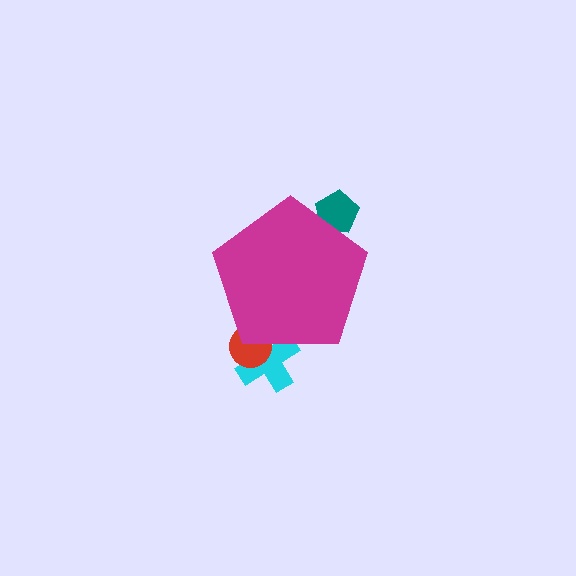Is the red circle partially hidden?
Yes, the red circle is partially hidden behind the magenta pentagon.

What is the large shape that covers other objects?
A magenta pentagon.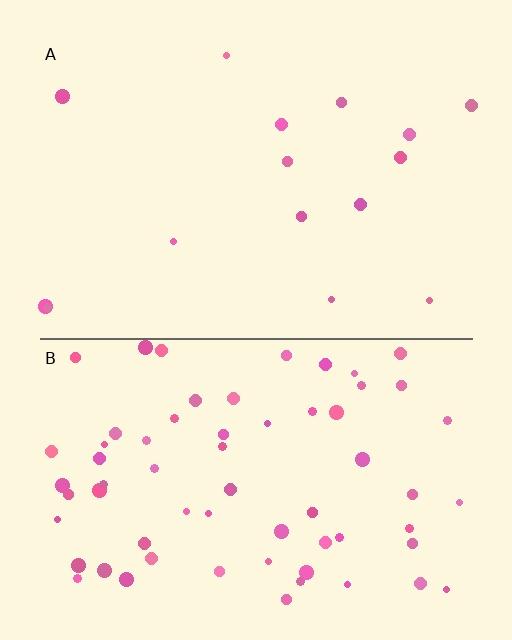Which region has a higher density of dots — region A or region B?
B (the bottom).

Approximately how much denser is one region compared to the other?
Approximately 4.2× — region B over region A.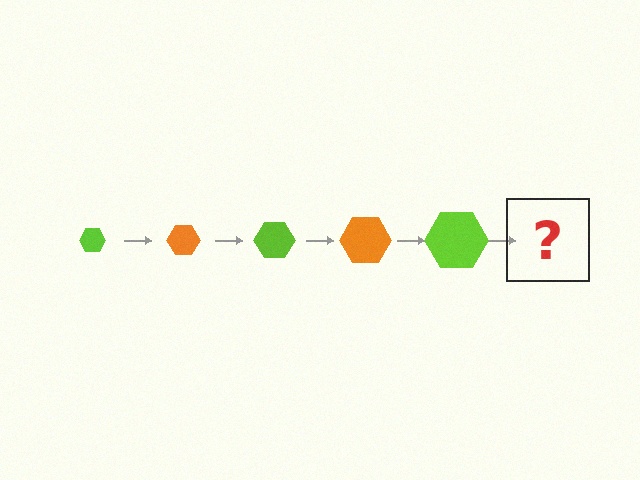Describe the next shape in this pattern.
It should be an orange hexagon, larger than the previous one.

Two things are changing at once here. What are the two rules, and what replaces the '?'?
The two rules are that the hexagon grows larger each step and the color cycles through lime and orange. The '?' should be an orange hexagon, larger than the previous one.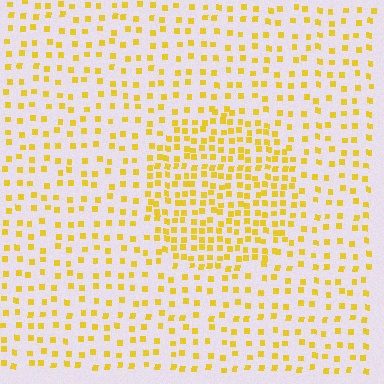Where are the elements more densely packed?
The elements are more densely packed inside the circle boundary.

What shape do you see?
I see a circle.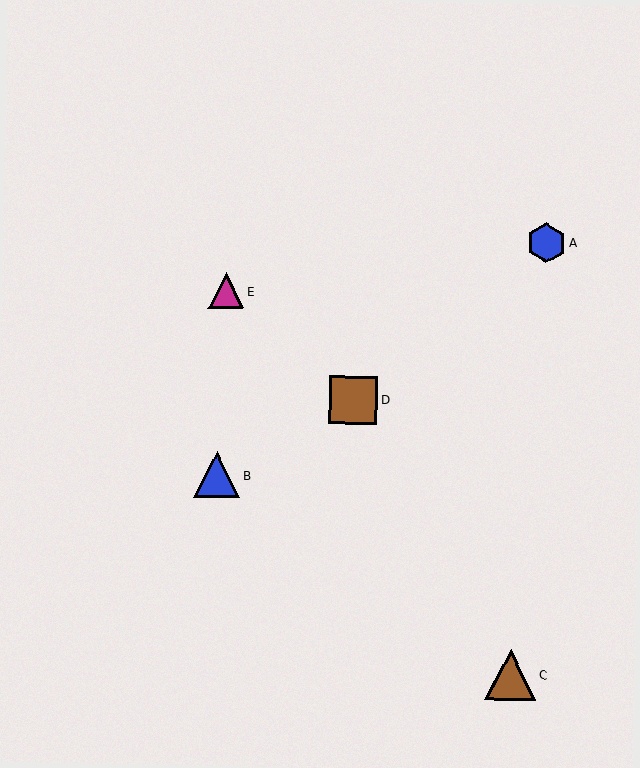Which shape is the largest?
The brown triangle (labeled C) is the largest.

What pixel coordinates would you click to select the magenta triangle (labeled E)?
Click at (226, 291) to select the magenta triangle E.